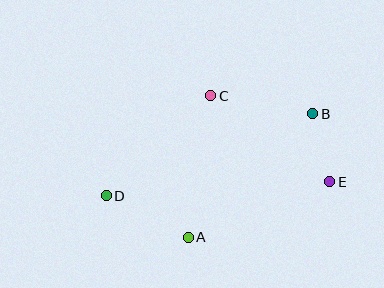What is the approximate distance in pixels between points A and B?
The distance between A and B is approximately 175 pixels.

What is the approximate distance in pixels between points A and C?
The distance between A and C is approximately 143 pixels.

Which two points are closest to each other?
Points B and E are closest to each other.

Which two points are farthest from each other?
Points D and E are farthest from each other.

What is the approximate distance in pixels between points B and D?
The distance between B and D is approximately 222 pixels.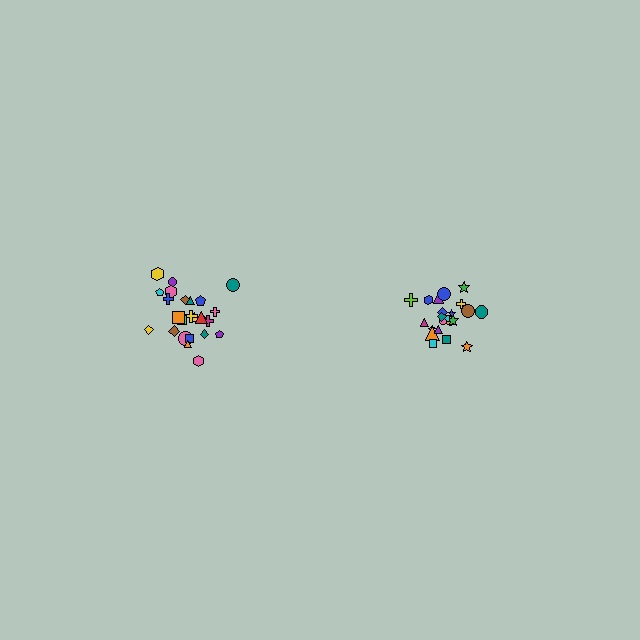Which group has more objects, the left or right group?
The left group.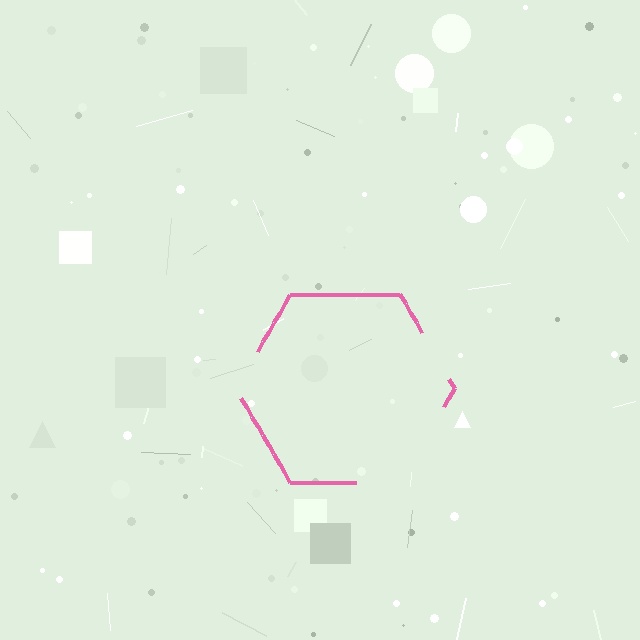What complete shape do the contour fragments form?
The contour fragments form a hexagon.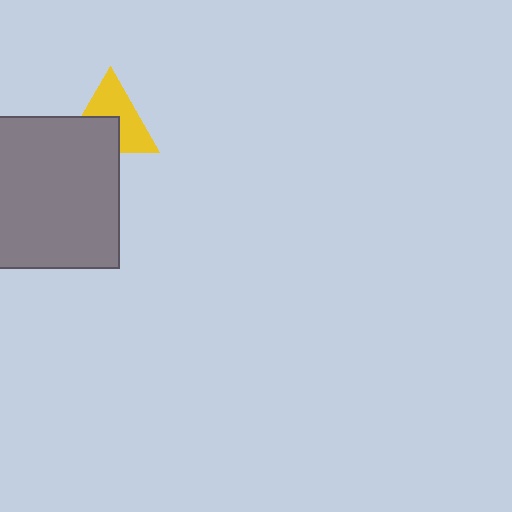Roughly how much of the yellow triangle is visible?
About half of it is visible (roughly 58%).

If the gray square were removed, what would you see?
You would see the complete yellow triangle.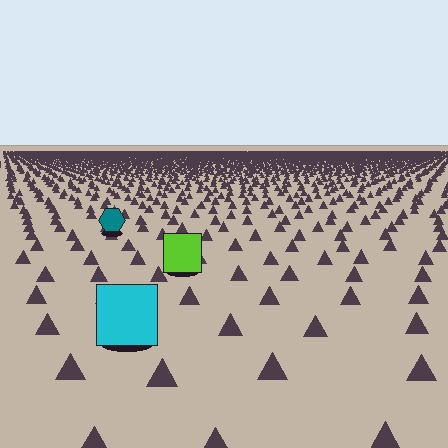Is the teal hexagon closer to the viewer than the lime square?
No. The lime square is closer — you can tell from the texture gradient: the ground texture is coarser near it.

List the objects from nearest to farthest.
From nearest to farthest: the cyan square, the lime square, the teal hexagon.